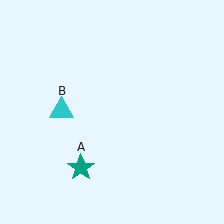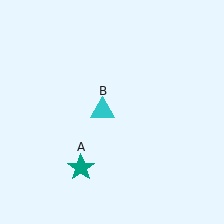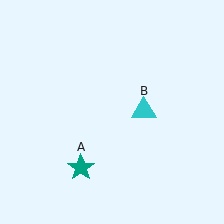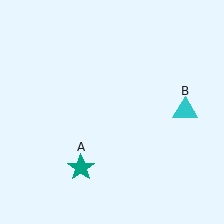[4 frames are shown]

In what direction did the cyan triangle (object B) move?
The cyan triangle (object B) moved right.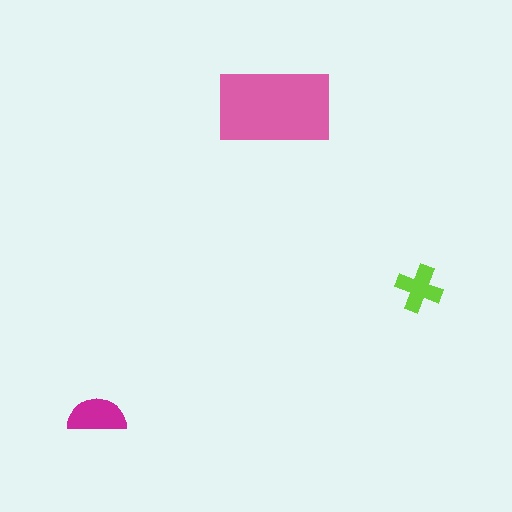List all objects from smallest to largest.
The lime cross, the magenta semicircle, the pink rectangle.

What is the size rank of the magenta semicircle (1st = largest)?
2nd.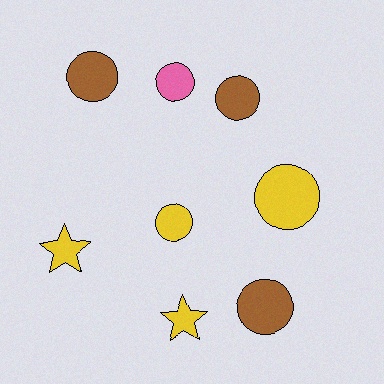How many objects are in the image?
There are 8 objects.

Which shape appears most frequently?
Circle, with 6 objects.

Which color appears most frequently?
Yellow, with 4 objects.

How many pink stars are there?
There are no pink stars.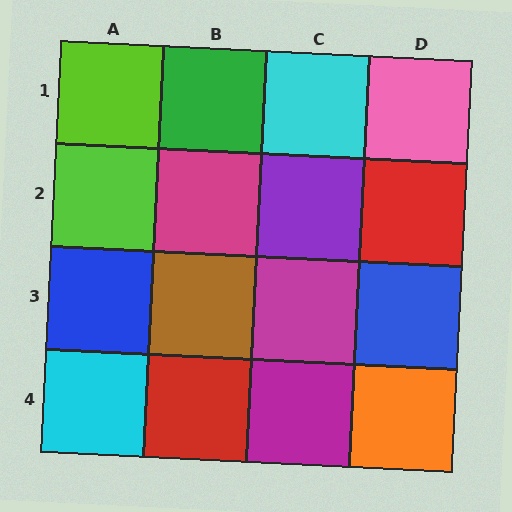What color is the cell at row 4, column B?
Red.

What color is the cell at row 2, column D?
Red.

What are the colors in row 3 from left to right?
Blue, brown, magenta, blue.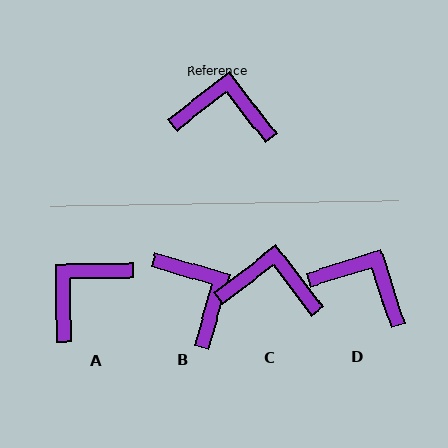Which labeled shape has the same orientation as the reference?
C.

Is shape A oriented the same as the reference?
No, it is off by about 53 degrees.